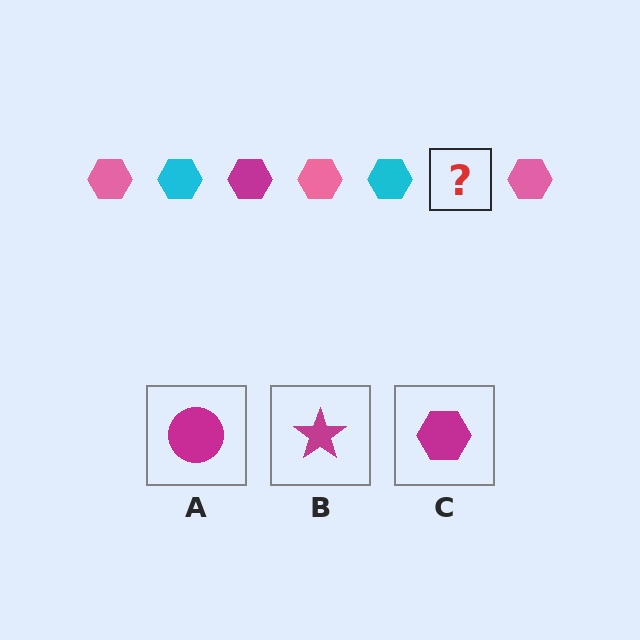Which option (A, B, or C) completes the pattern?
C.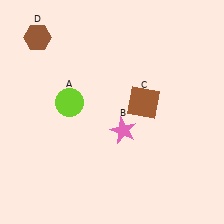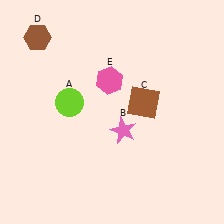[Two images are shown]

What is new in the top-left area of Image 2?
A pink hexagon (E) was added in the top-left area of Image 2.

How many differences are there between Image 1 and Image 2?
There is 1 difference between the two images.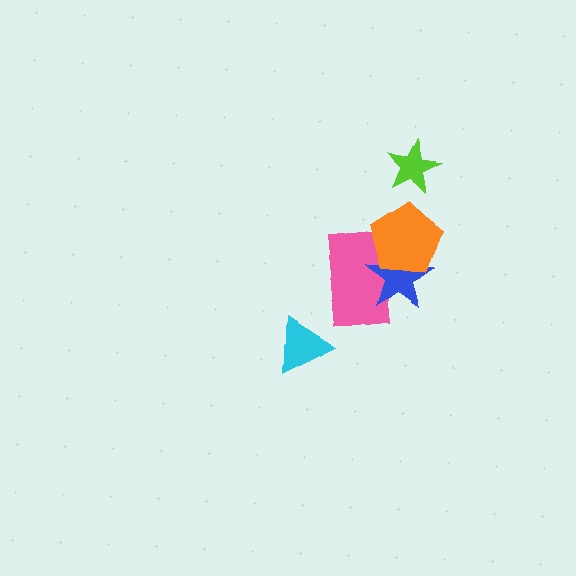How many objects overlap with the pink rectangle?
2 objects overlap with the pink rectangle.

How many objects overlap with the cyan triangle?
0 objects overlap with the cyan triangle.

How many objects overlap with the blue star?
2 objects overlap with the blue star.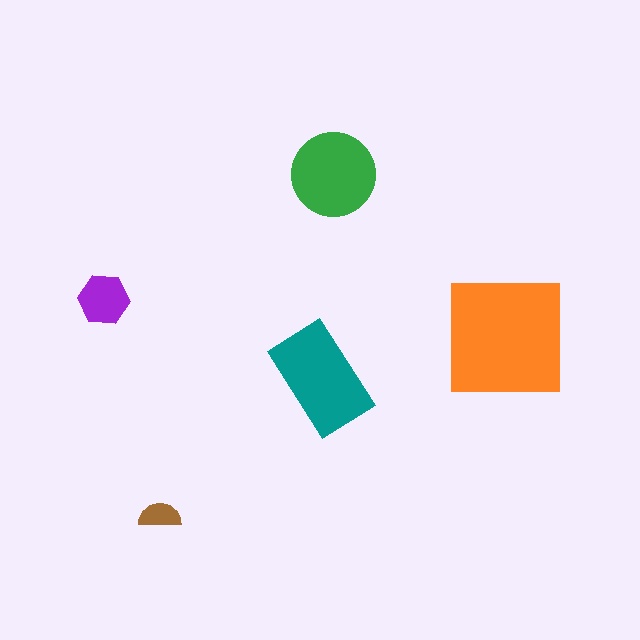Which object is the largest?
The orange square.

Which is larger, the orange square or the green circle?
The orange square.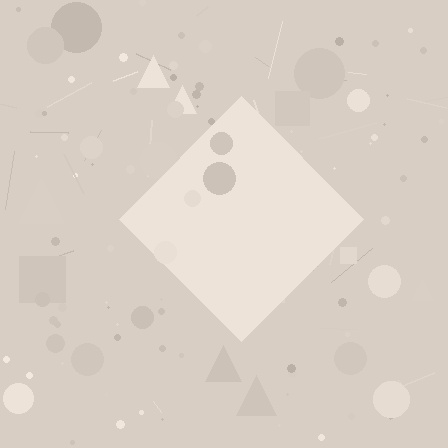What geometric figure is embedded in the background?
A diamond is embedded in the background.